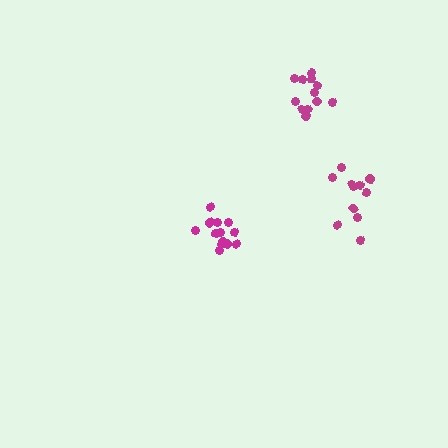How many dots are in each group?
Group 1: 11 dots, Group 2: 12 dots, Group 3: 13 dots (36 total).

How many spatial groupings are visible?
There are 3 spatial groupings.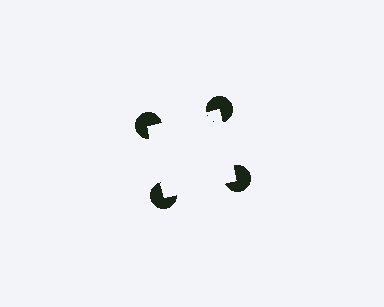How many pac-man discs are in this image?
There are 4 — one at each vertex of the illusory square.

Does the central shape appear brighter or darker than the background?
It typically appears slightly brighter than the background, even though no actual brightness change is drawn.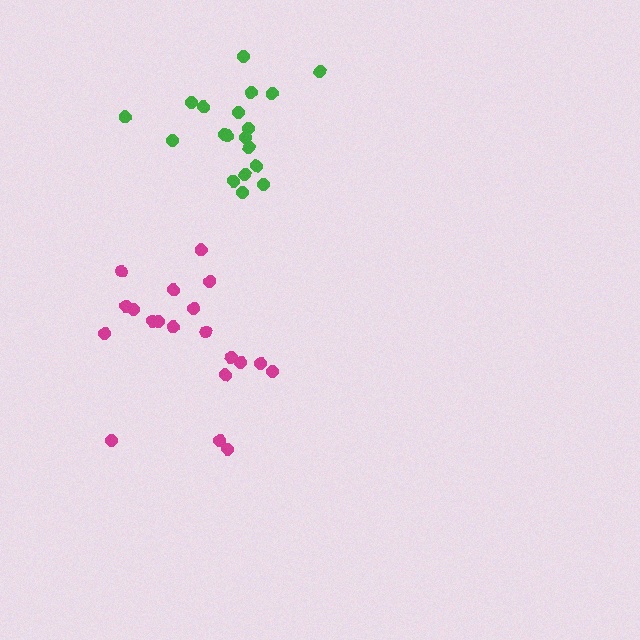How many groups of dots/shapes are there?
There are 2 groups.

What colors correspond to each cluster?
The clusters are colored: green, magenta.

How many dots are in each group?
Group 1: 19 dots, Group 2: 20 dots (39 total).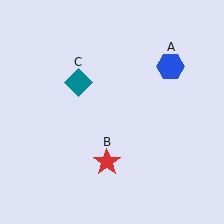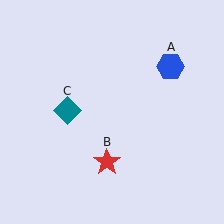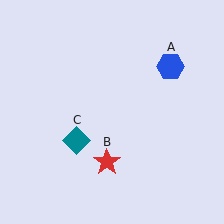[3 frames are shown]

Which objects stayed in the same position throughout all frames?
Blue hexagon (object A) and red star (object B) remained stationary.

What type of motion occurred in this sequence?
The teal diamond (object C) rotated counterclockwise around the center of the scene.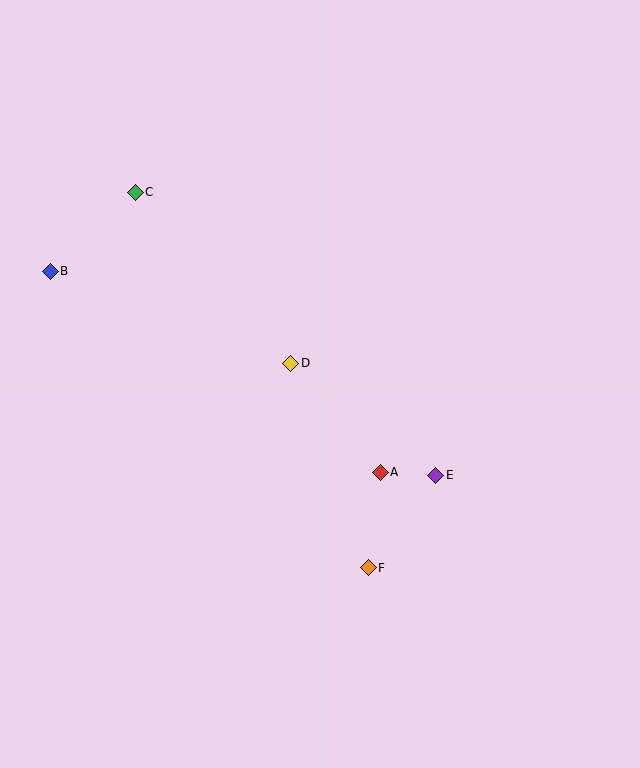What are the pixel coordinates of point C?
Point C is at (135, 192).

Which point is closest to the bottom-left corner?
Point F is closest to the bottom-left corner.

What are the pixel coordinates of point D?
Point D is at (291, 364).